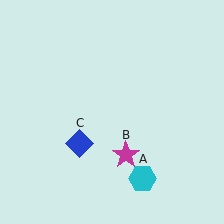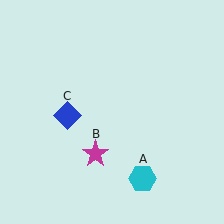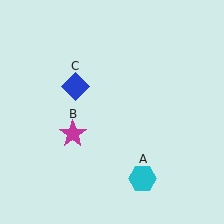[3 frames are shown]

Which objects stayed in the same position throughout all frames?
Cyan hexagon (object A) remained stationary.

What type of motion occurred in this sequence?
The magenta star (object B), blue diamond (object C) rotated clockwise around the center of the scene.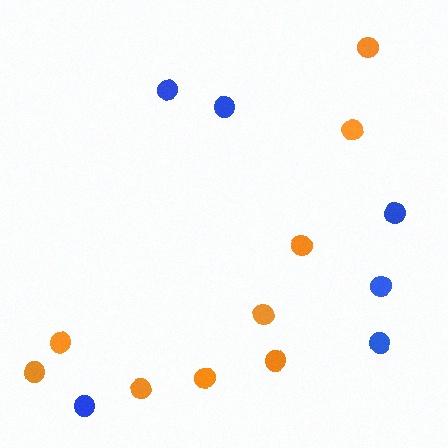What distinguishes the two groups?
There are 2 groups: one group of orange circles (9) and one group of blue circles (6).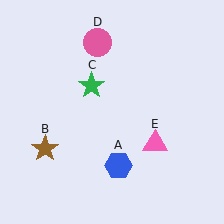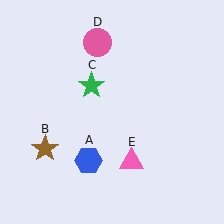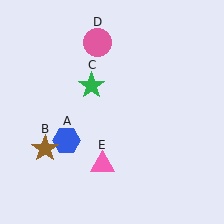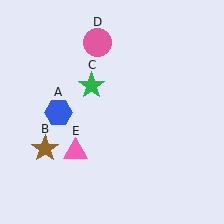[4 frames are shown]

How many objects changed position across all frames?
2 objects changed position: blue hexagon (object A), pink triangle (object E).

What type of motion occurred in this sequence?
The blue hexagon (object A), pink triangle (object E) rotated clockwise around the center of the scene.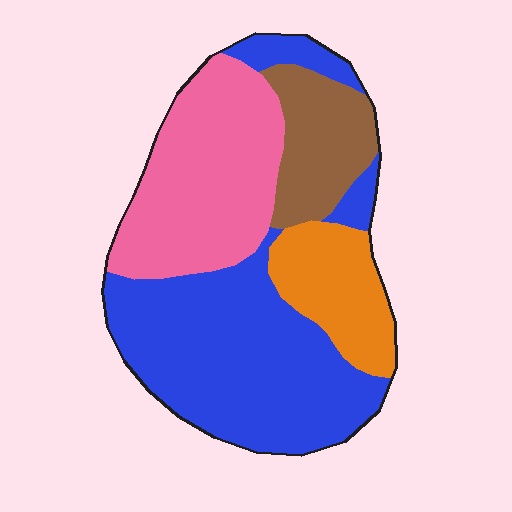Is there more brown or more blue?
Blue.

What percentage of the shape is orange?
Orange takes up less than a quarter of the shape.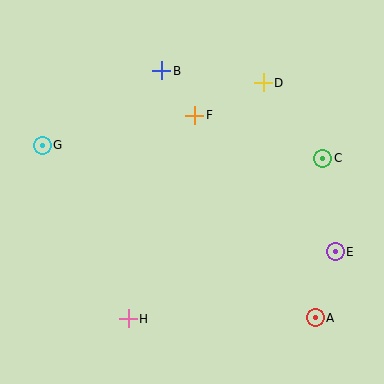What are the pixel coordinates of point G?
Point G is at (42, 145).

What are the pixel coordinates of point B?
Point B is at (162, 71).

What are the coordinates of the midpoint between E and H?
The midpoint between E and H is at (232, 285).